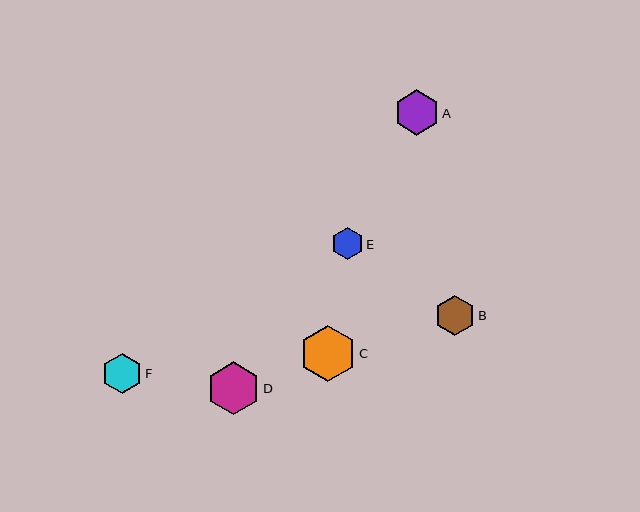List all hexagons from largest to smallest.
From largest to smallest: C, D, A, F, B, E.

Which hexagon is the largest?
Hexagon C is the largest with a size of approximately 56 pixels.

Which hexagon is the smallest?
Hexagon E is the smallest with a size of approximately 32 pixels.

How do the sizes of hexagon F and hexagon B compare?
Hexagon F and hexagon B are approximately the same size.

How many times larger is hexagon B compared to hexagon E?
Hexagon B is approximately 1.3 times the size of hexagon E.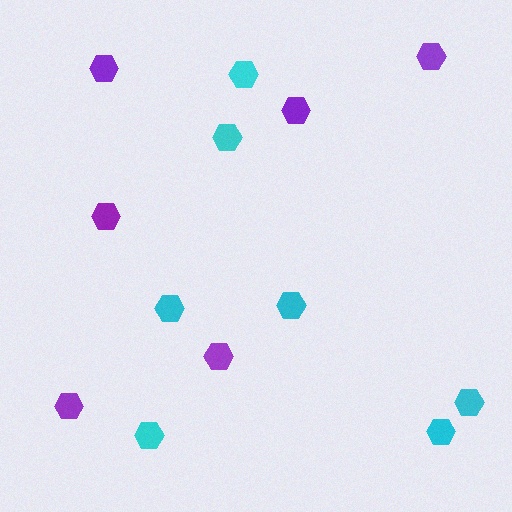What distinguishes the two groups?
There are 2 groups: one group of purple hexagons (6) and one group of cyan hexagons (7).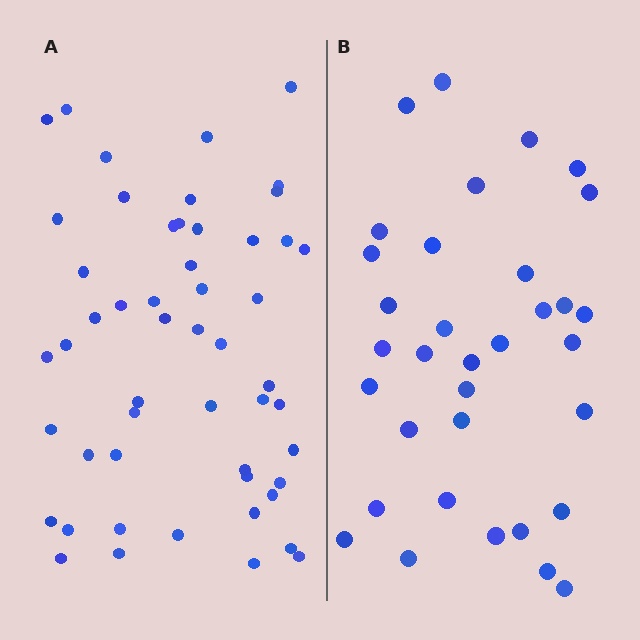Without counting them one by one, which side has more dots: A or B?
Region A (the left region) has more dots.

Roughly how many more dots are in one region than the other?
Region A has approximately 20 more dots than region B.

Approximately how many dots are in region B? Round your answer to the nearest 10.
About 30 dots. (The exact count is 34, which rounds to 30.)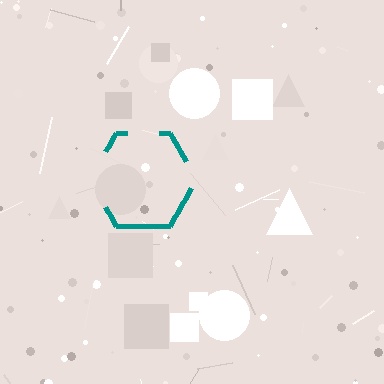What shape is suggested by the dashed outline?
The dashed outline suggests a hexagon.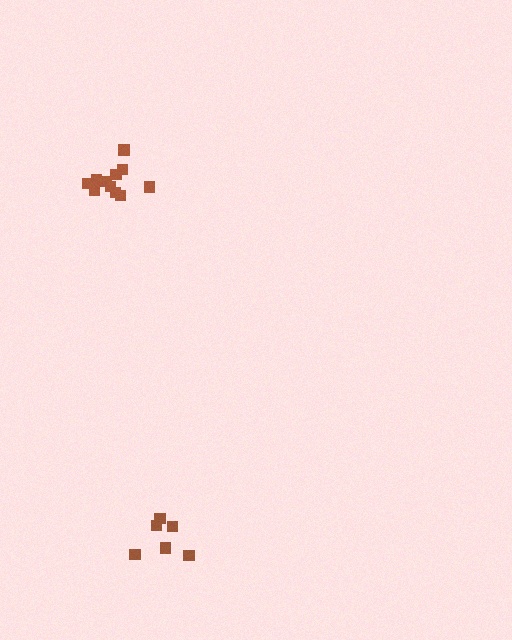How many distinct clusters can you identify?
There are 2 distinct clusters.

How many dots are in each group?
Group 1: 11 dots, Group 2: 6 dots (17 total).